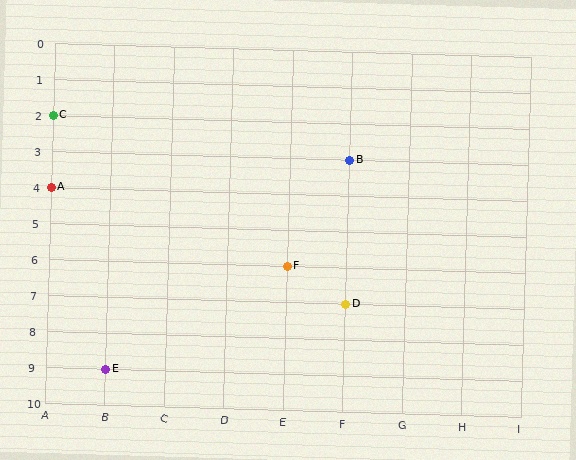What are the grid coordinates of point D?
Point D is at grid coordinates (F, 7).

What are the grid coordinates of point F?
Point F is at grid coordinates (E, 6).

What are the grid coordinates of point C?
Point C is at grid coordinates (A, 2).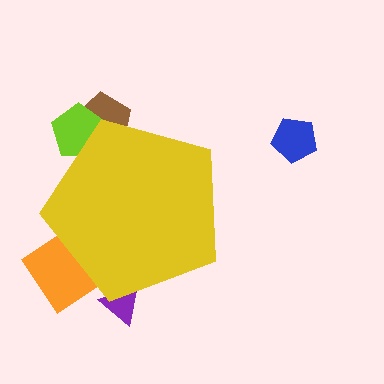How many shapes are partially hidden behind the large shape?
4 shapes are partially hidden.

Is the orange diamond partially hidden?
Yes, the orange diamond is partially hidden behind the yellow pentagon.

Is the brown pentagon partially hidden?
Yes, the brown pentagon is partially hidden behind the yellow pentagon.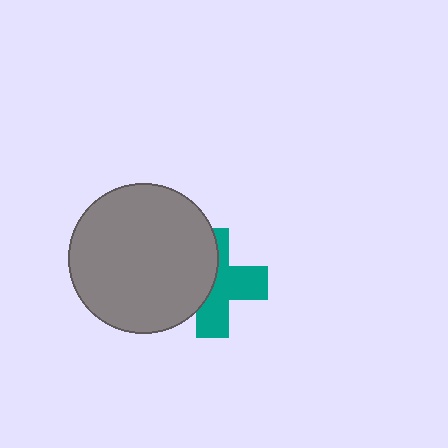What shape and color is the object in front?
The object in front is a gray circle.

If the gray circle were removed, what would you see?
You would see the complete teal cross.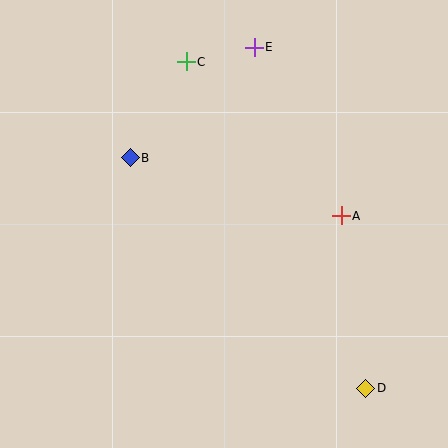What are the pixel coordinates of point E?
Point E is at (254, 47).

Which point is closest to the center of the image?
Point B at (130, 158) is closest to the center.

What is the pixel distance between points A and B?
The distance between A and B is 219 pixels.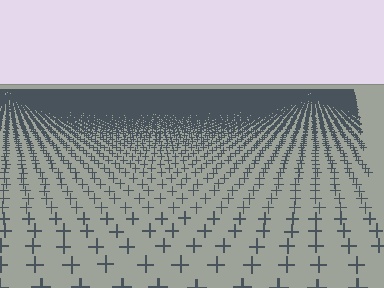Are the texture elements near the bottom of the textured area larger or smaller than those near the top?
Larger. Near the bottom, elements are closer to the viewer and appear at a bigger on-screen size.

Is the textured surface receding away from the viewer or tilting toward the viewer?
The surface is receding away from the viewer. Texture elements get smaller and denser toward the top.